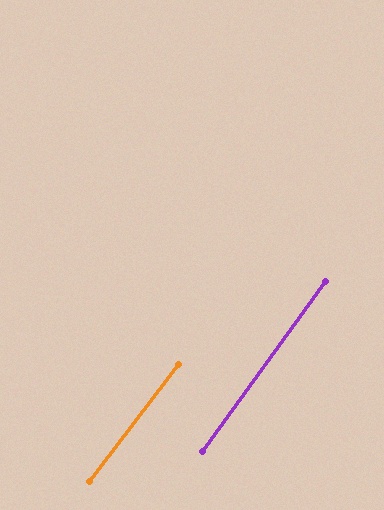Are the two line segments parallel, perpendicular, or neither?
Parallel — their directions differ by only 1.1°.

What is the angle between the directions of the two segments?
Approximately 1 degree.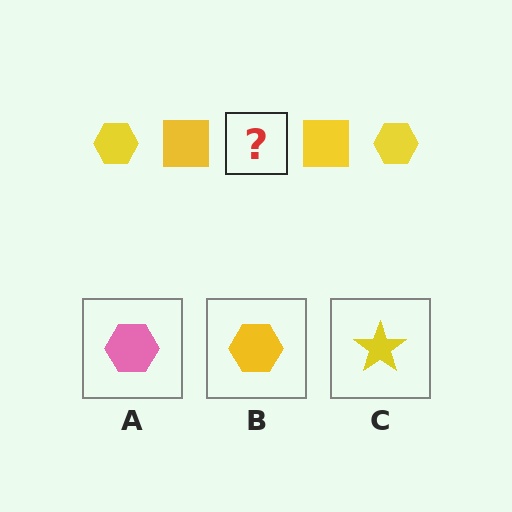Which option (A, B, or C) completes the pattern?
B.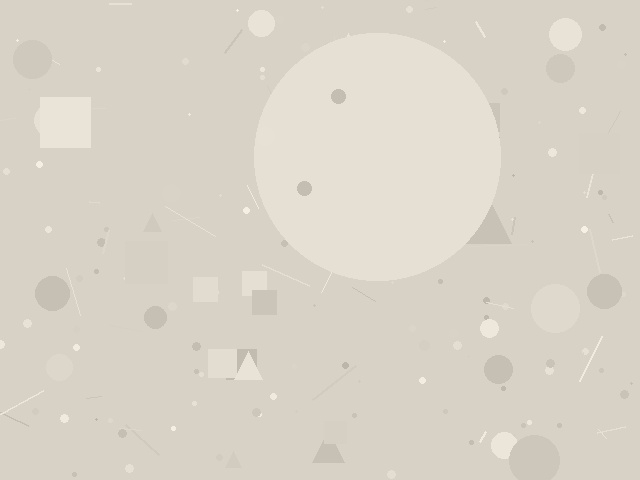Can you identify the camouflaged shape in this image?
The camouflaged shape is a circle.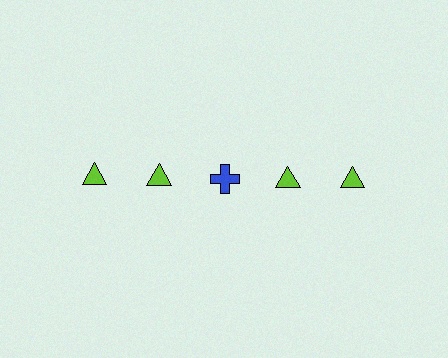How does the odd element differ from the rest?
It differs in both color (blue instead of lime) and shape (cross instead of triangle).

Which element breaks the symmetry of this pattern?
The blue cross in the top row, center column breaks the symmetry. All other shapes are lime triangles.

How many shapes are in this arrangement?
There are 5 shapes arranged in a grid pattern.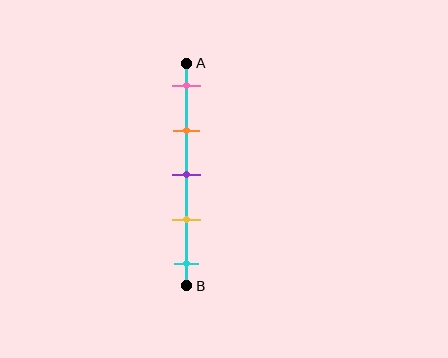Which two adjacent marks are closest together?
The purple and yellow marks are the closest adjacent pair.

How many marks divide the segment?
There are 5 marks dividing the segment.